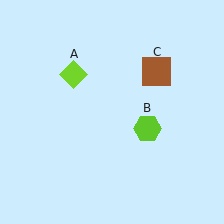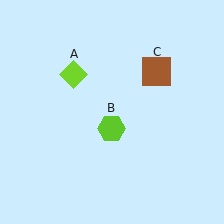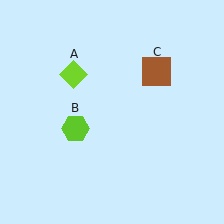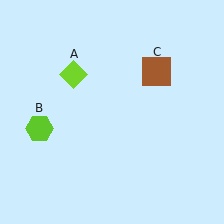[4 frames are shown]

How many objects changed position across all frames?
1 object changed position: lime hexagon (object B).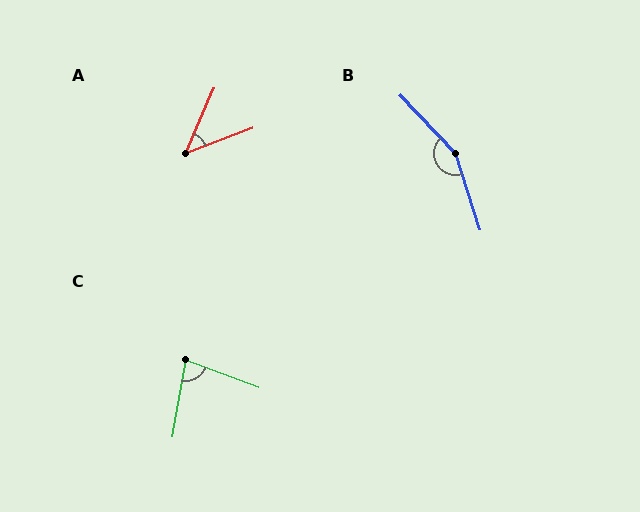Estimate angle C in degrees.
Approximately 79 degrees.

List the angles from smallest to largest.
A (46°), C (79°), B (154°).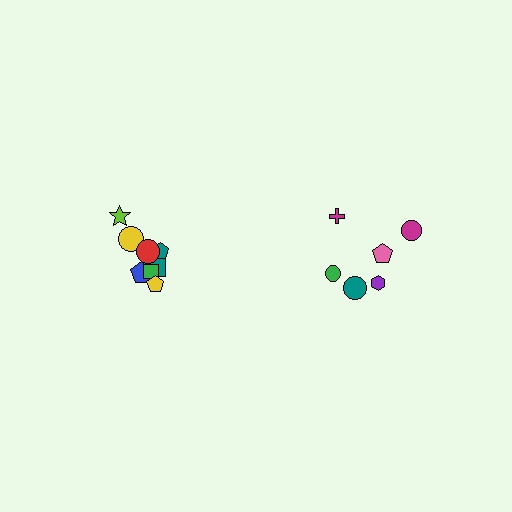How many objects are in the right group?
There are 6 objects.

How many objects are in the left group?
There are 8 objects.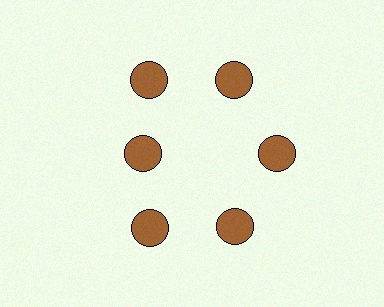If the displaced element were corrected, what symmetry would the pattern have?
It would have 6-fold rotational symmetry — the pattern would map onto itself every 60 degrees.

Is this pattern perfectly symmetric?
No. The 6 brown circles are arranged in a ring, but one element near the 9 o'clock position is pulled inward toward the center, breaking the 6-fold rotational symmetry.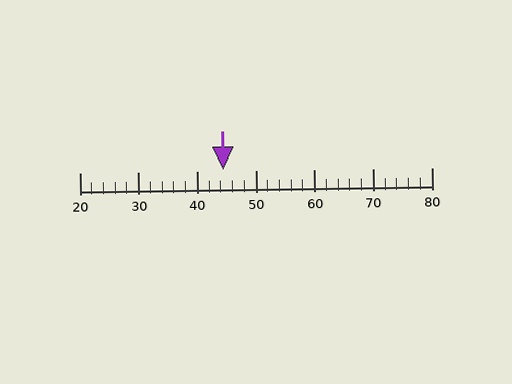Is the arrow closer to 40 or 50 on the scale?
The arrow is closer to 40.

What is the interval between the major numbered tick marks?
The major tick marks are spaced 10 units apart.